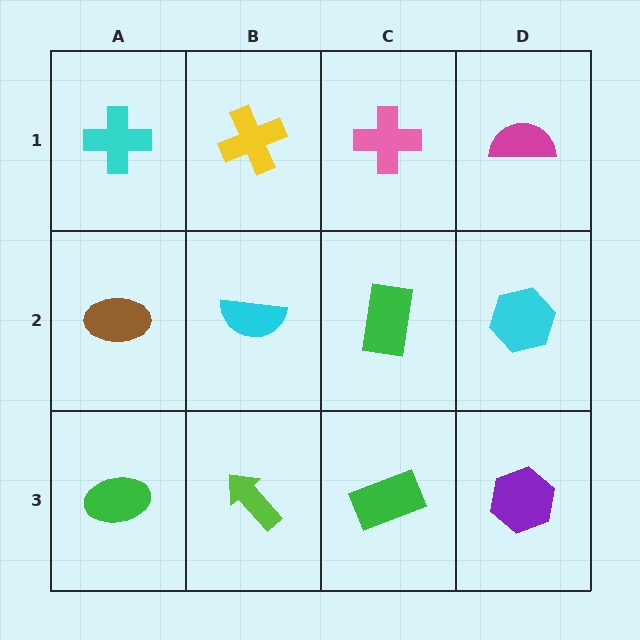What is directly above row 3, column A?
A brown ellipse.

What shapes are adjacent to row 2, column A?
A cyan cross (row 1, column A), a green ellipse (row 3, column A), a cyan semicircle (row 2, column B).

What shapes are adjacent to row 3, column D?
A cyan hexagon (row 2, column D), a green rectangle (row 3, column C).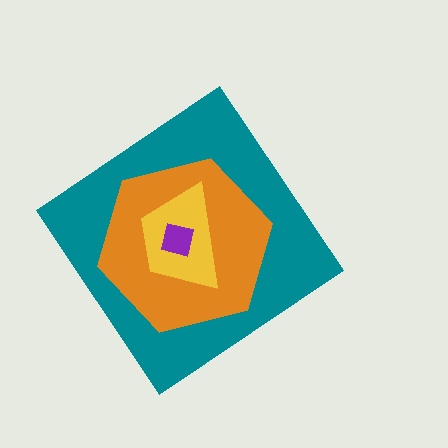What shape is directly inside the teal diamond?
The orange hexagon.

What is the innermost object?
The purple square.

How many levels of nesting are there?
4.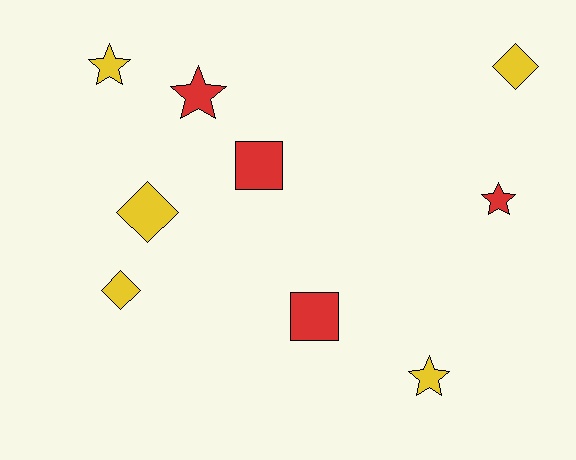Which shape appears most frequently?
Star, with 4 objects.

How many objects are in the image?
There are 9 objects.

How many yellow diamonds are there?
There are 3 yellow diamonds.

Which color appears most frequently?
Yellow, with 5 objects.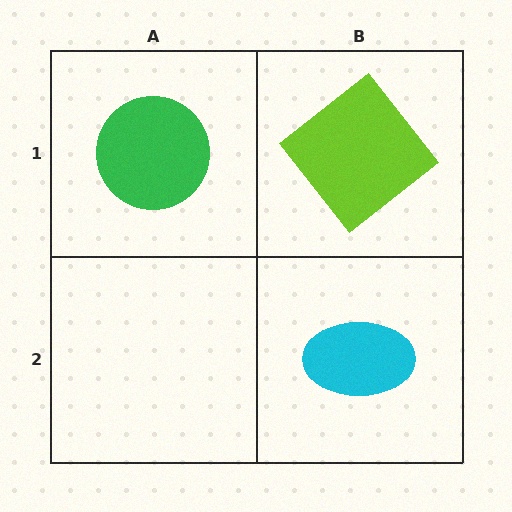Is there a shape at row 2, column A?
No, that cell is empty.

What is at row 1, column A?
A green circle.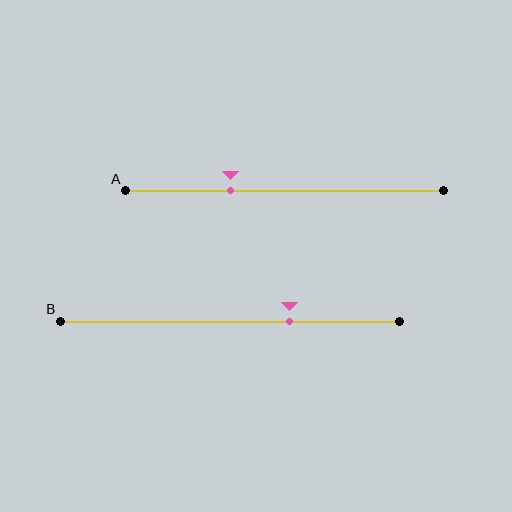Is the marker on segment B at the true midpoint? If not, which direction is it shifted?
No, the marker on segment B is shifted to the right by about 18% of the segment length.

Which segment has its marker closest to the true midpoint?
Segment A has its marker closest to the true midpoint.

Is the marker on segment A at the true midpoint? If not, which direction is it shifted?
No, the marker on segment A is shifted to the left by about 17% of the segment length.